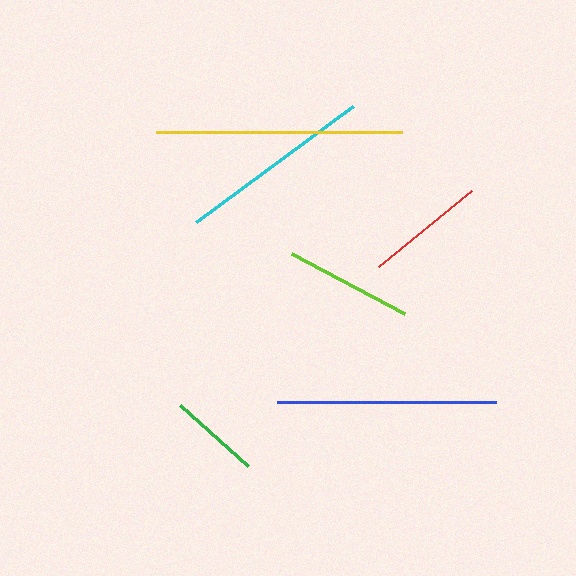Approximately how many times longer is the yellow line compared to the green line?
The yellow line is approximately 2.7 times the length of the green line.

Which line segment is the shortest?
The green line is the shortest at approximately 91 pixels.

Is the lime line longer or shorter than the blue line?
The blue line is longer than the lime line.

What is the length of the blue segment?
The blue segment is approximately 219 pixels long.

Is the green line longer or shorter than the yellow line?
The yellow line is longer than the green line.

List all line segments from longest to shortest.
From longest to shortest: yellow, blue, cyan, lime, red, green.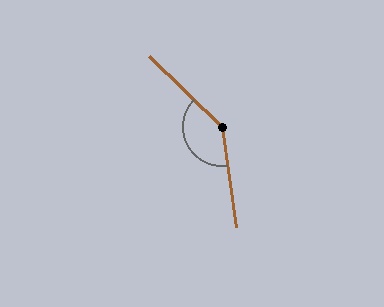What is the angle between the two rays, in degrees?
Approximately 142 degrees.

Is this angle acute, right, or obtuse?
It is obtuse.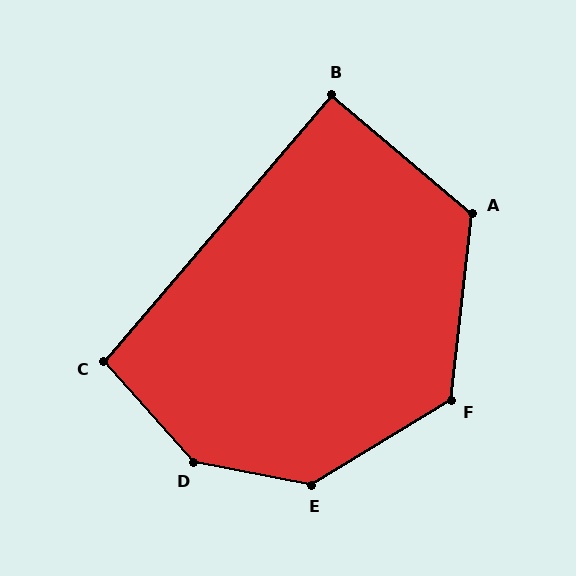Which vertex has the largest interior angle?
D, at approximately 142 degrees.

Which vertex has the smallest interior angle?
B, at approximately 90 degrees.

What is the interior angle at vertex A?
Approximately 124 degrees (obtuse).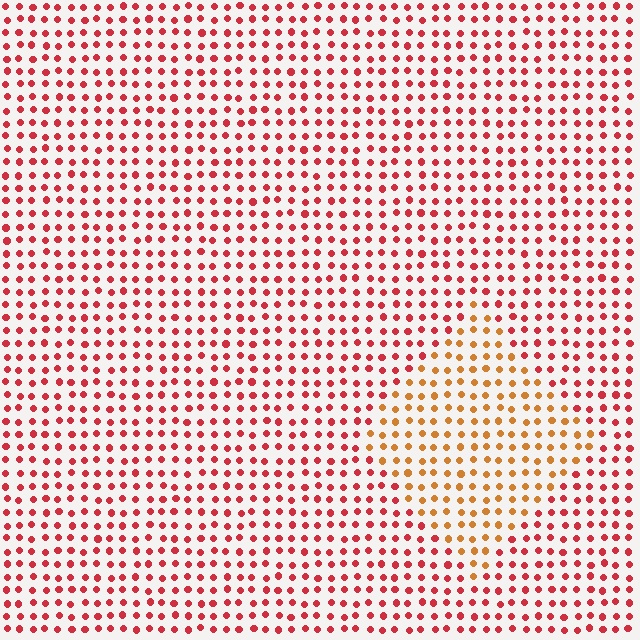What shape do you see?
I see a diamond.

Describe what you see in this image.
The image is filled with small red elements in a uniform arrangement. A diamond-shaped region is visible where the elements are tinted to a slightly different hue, forming a subtle color boundary.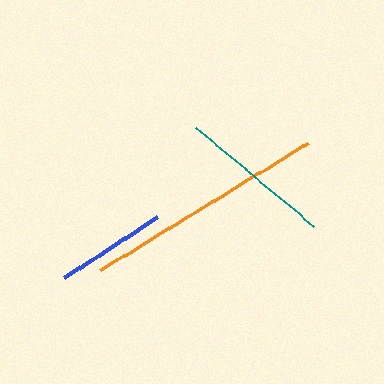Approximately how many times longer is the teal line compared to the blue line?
The teal line is approximately 1.4 times the length of the blue line.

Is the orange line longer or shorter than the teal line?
The orange line is longer than the teal line.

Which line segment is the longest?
The orange line is the longest at approximately 244 pixels.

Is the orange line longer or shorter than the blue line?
The orange line is longer than the blue line.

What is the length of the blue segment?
The blue segment is approximately 112 pixels long.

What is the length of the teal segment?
The teal segment is approximately 154 pixels long.